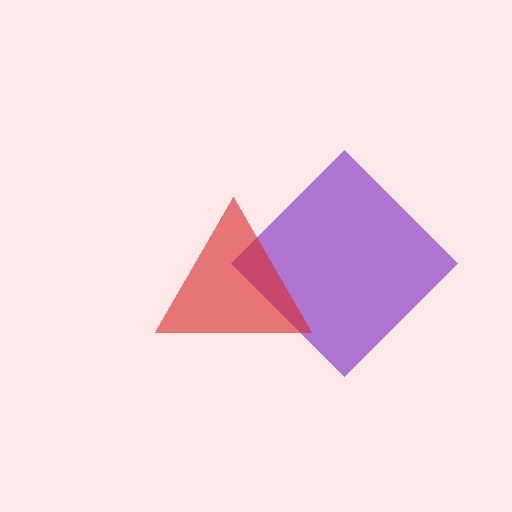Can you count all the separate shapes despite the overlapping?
Yes, there are 2 separate shapes.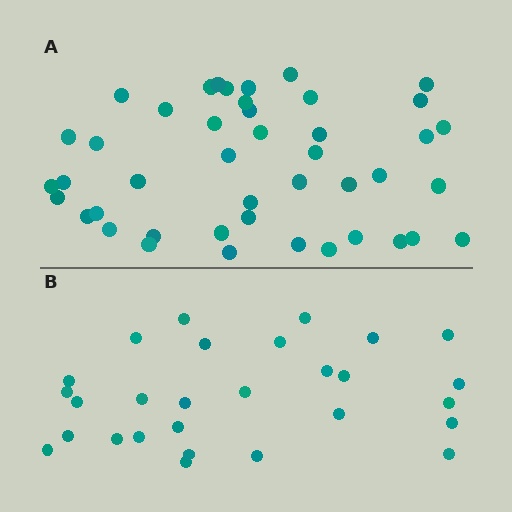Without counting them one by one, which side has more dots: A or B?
Region A (the top region) has more dots.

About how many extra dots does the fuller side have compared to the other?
Region A has approximately 15 more dots than region B.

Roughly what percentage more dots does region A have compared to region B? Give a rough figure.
About 55% more.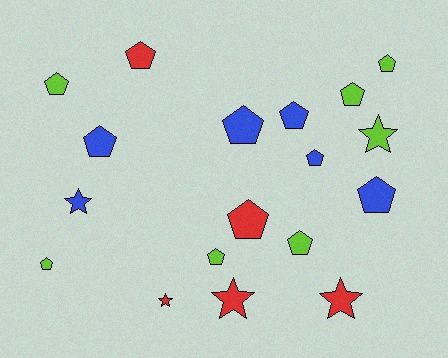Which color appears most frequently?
Lime, with 7 objects.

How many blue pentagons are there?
There are 5 blue pentagons.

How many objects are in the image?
There are 18 objects.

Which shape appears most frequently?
Pentagon, with 13 objects.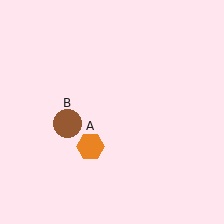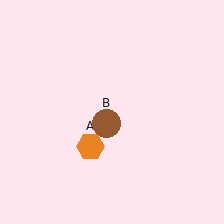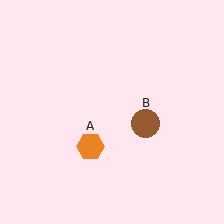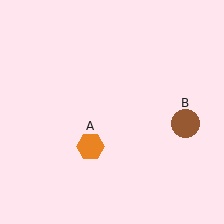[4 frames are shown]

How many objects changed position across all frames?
1 object changed position: brown circle (object B).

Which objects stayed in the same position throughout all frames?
Orange hexagon (object A) remained stationary.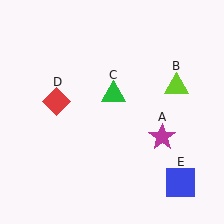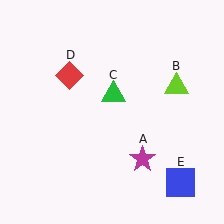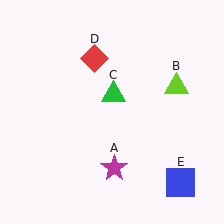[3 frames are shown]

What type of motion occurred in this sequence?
The magenta star (object A), red diamond (object D) rotated clockwise around the center of the scene.